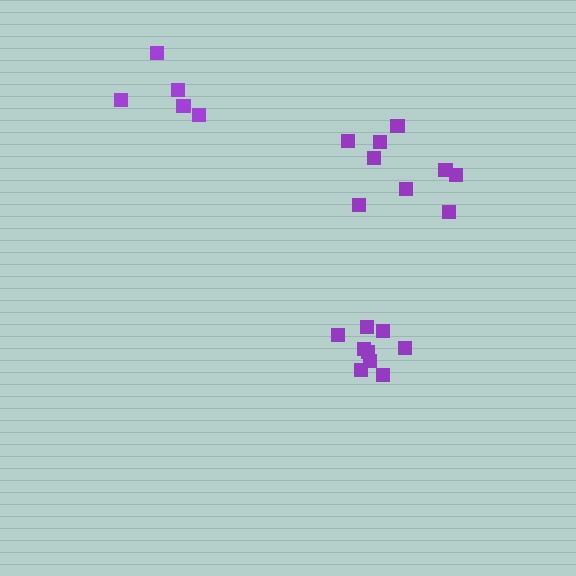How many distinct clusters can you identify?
There are 3 distinct clusters.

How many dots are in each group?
Group 1: 5 dots, Group 2: 9 dots, Group 3: 9 dots (23 total).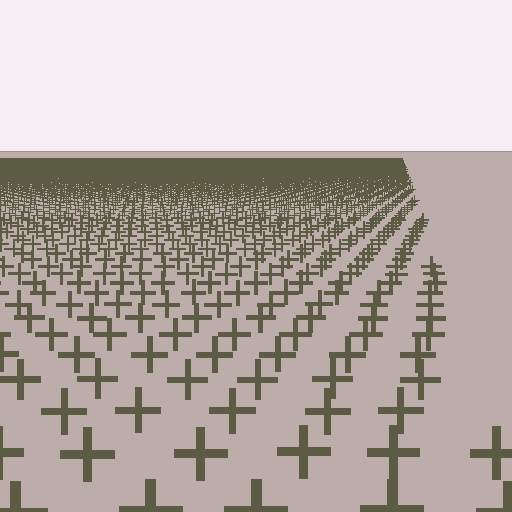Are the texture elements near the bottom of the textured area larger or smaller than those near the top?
Larger. Near the bottom, elements are closer to the viewer and appear at a bigger on-screen size.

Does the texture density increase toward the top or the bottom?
Density increases toward the top.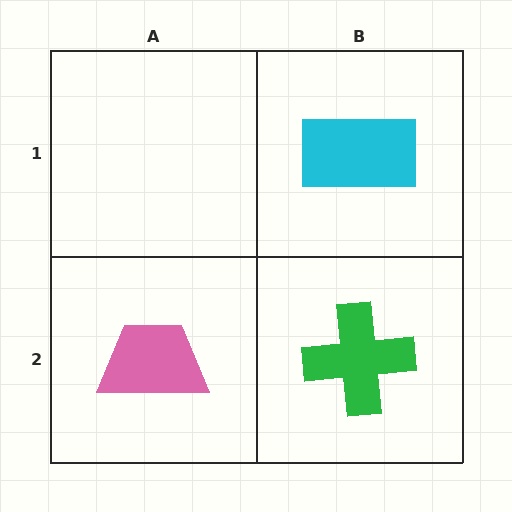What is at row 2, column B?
A green cross.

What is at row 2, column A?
A pink trapezoid.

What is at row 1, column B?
A cyan rectangle.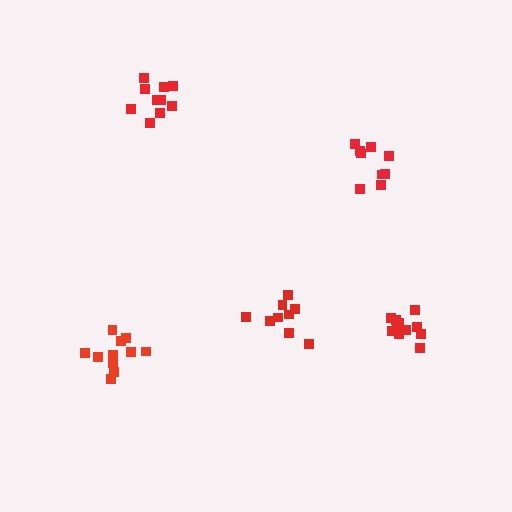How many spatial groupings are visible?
There are 5 spatial groupings.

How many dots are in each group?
Group 1: 9 dots, Group 2: 9 dots, Group 3: 11 dots, Group 4: 11 dots, Group 5: 11 dots (51 total).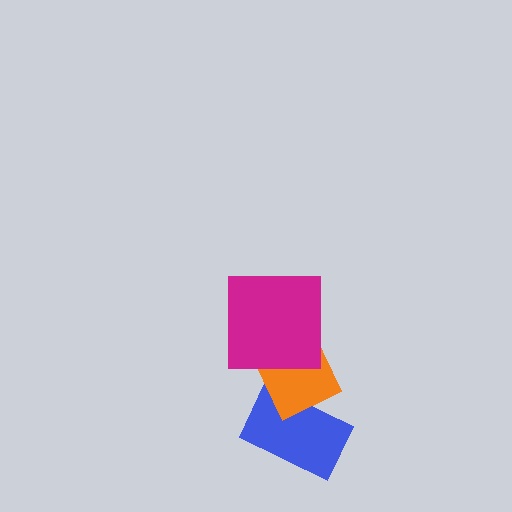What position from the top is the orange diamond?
The orange diamond is 2nd from the top.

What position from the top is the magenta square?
The magenta square is 1st from the top.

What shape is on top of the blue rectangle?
The orange diamond is on top of the blue rectangle.